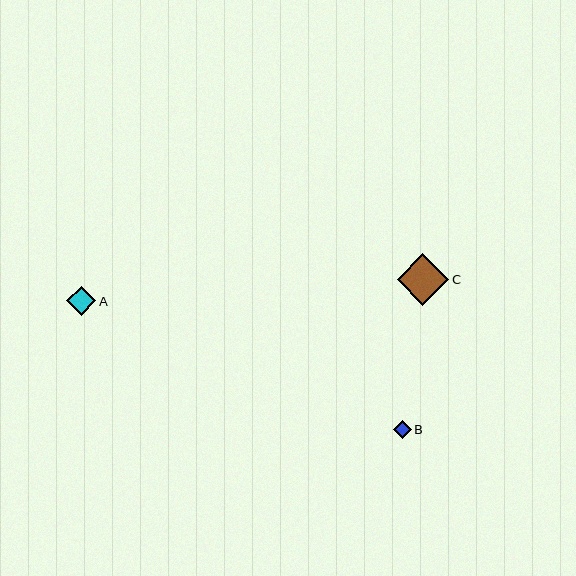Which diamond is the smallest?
Diamond B is the smallest with a size of approximately 18 pixels.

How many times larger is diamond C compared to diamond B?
Diamond C is approximately 2.9 times the size of diamond B.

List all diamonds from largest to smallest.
From largest to smallest: C, A, B.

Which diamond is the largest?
Diamond C is the largest with a size of approximately 52 pixels.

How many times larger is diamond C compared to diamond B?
Diamond C is approximately 2.9 times the size of diamond B.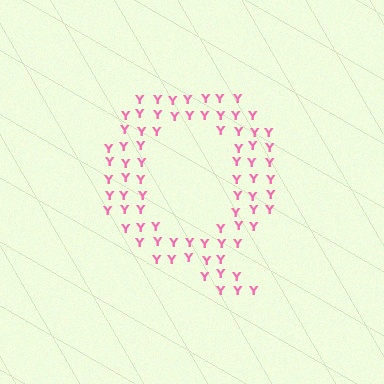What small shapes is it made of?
It is made of small letter Y's.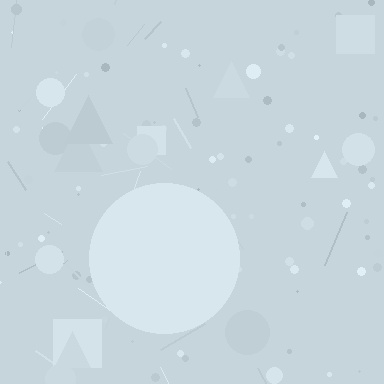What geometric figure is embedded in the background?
A circle is embedded in the background.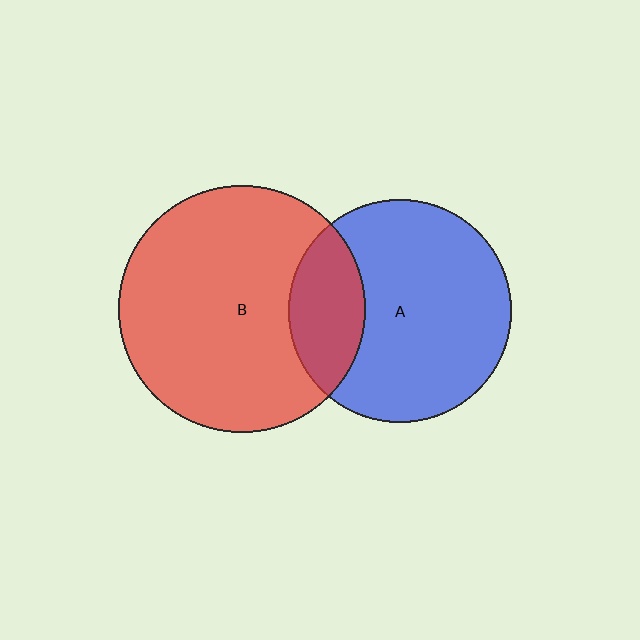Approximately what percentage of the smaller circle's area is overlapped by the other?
Approximately 25%.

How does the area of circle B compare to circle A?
Approximately 1.2 times.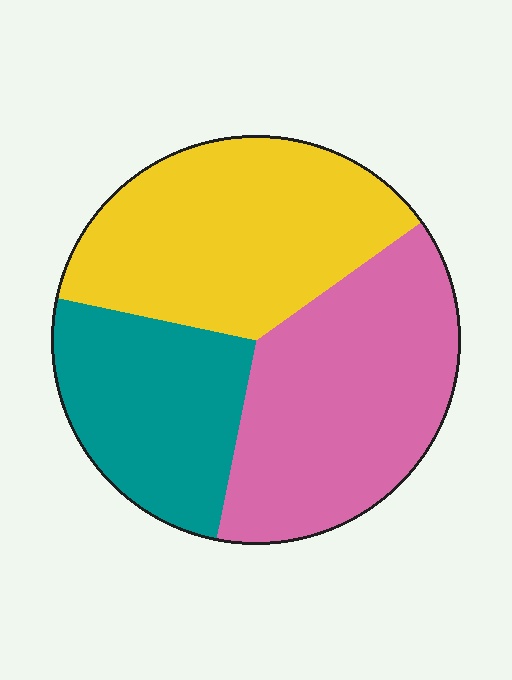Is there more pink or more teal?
Pink.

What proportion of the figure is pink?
Pink covers about 40% of the figure.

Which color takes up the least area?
Teal, at roughly 25%.